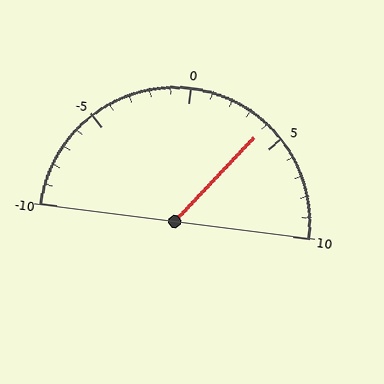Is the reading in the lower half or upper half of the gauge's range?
The reading is in the upper half of the range (-10 to 10).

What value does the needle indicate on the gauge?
The needle indicates approximately 4.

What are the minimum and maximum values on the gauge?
The gauge ranges from -10 to 10.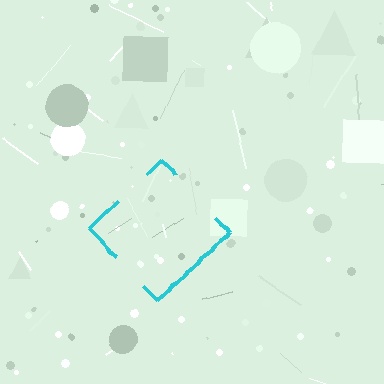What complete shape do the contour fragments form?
The contour fragments form a diamond.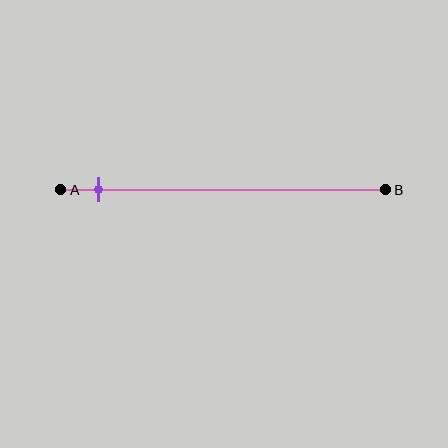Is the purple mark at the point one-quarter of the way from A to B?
No, the mark is at about 10% from A, not at the 25% one-quarter point.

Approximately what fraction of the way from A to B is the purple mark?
The purple mark is approximately 10% of the way from A to B.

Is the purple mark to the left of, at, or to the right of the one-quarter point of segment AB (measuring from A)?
The purple mark is to the left of the one-quarter point of segment AB.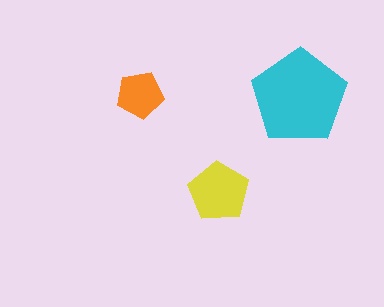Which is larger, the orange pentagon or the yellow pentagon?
The yellow one.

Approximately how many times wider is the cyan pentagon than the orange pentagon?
About 2 times wider.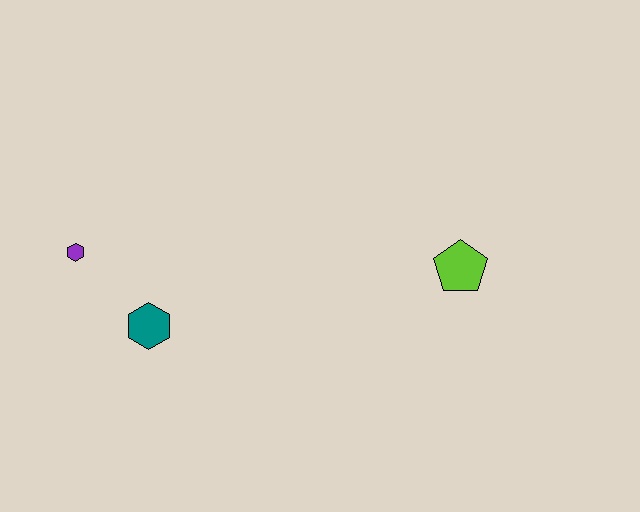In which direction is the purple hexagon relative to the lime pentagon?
The purple hexagon is to the left of the lime pentagon.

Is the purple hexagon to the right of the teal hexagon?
No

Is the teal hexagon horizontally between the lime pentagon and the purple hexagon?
Yes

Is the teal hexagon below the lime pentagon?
Yes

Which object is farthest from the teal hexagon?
The lime pentagon is farthest from the teal hexagon.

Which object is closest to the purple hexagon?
The teal hexagon is closest to the purple hexagon.